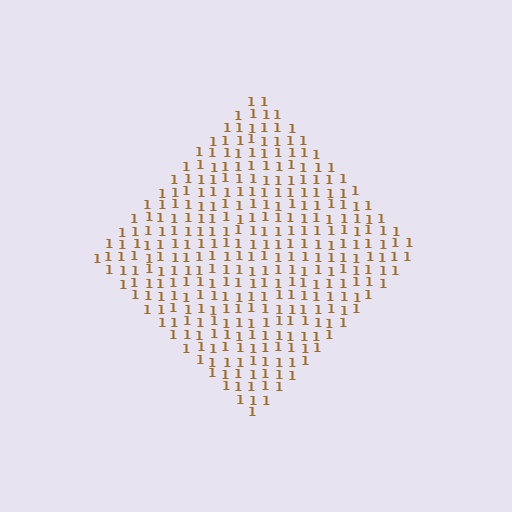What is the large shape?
The large shape is a diamond.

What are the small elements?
The small elements are digit 1's.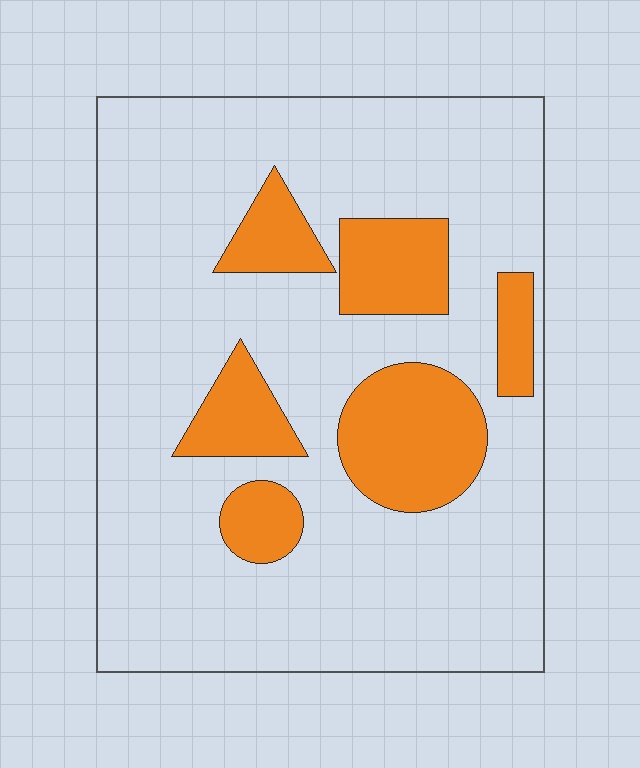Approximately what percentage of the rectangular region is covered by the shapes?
Approximately 20%.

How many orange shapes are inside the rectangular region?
6.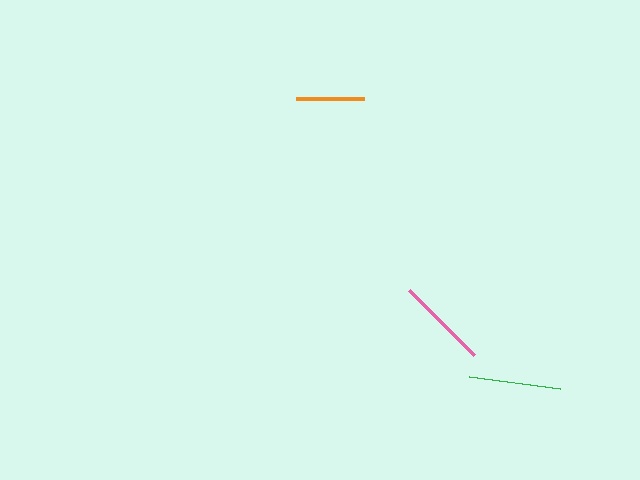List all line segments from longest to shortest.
From longest to shortest: pink, green, orange.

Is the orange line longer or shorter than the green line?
The green line is longer than the orange line.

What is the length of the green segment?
The green segment is approximately 91 pixels long.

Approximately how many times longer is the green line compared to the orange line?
The green line is approximately 1.4 times the length of the orange line.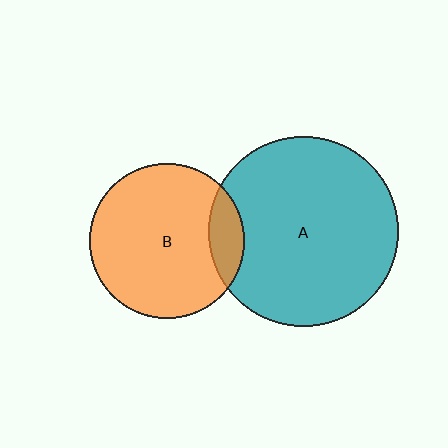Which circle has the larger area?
Circle A (teal).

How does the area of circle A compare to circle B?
Approximately 1.5 times.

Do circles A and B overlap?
Yes.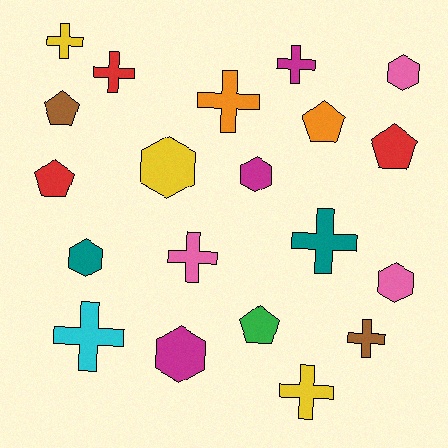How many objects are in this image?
There are 20 objects.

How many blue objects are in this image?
There are no blue objects.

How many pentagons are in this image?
There are 5 pentagons.